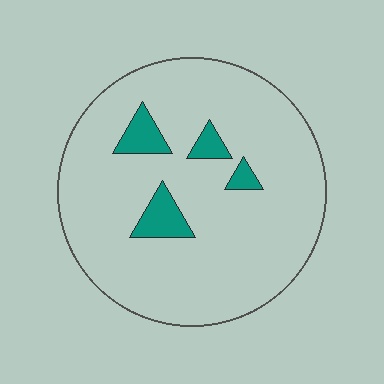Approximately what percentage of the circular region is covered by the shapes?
Approximately 10%.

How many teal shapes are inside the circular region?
4.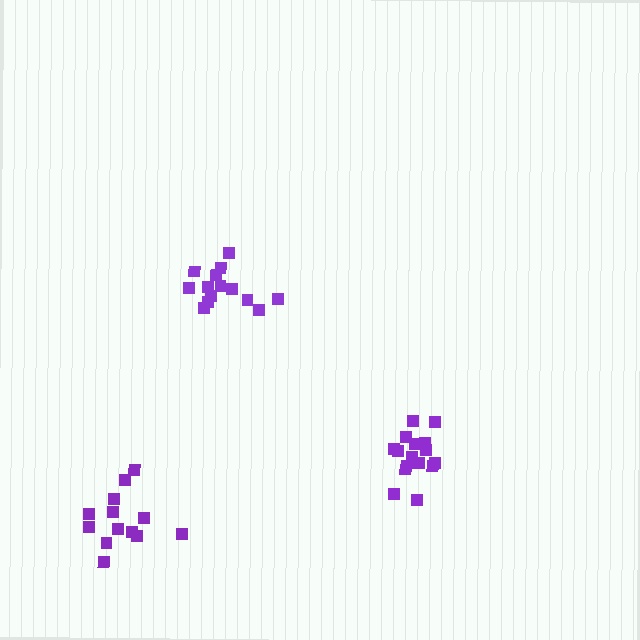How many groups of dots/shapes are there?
There are 3 groups.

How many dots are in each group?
Group 1: 16 dots, Group 2: 13 dots, Group 3: 14 dots (43 total).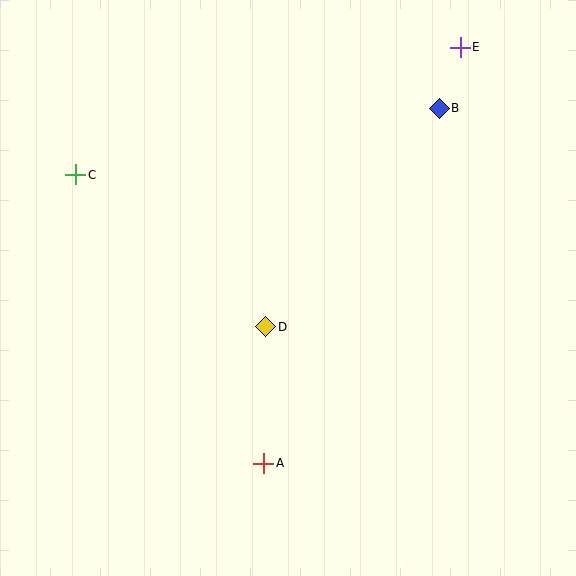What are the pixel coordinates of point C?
Point C is at (76, 175).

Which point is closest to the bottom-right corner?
Point A is closest to the bottom-right corner.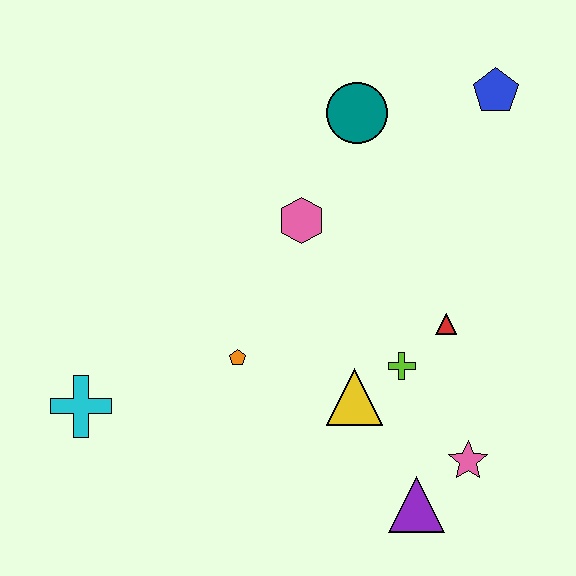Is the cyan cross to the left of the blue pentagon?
Yes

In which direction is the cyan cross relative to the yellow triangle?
The cyan cross is to the left of the yellow triangle.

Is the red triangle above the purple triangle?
Yes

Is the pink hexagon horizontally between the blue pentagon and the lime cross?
No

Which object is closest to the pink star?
The purple triangle is closest to the pink star.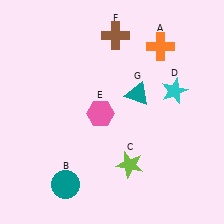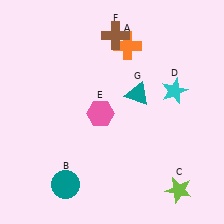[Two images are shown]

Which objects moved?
The objects that moved are: the orange cross (A), the lime star (C).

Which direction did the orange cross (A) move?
The orange cross (A) moved left.